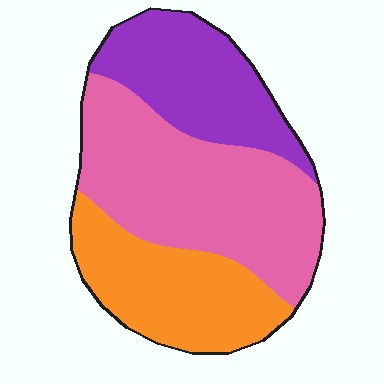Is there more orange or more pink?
Pink.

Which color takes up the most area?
Pink, at roughly 45%.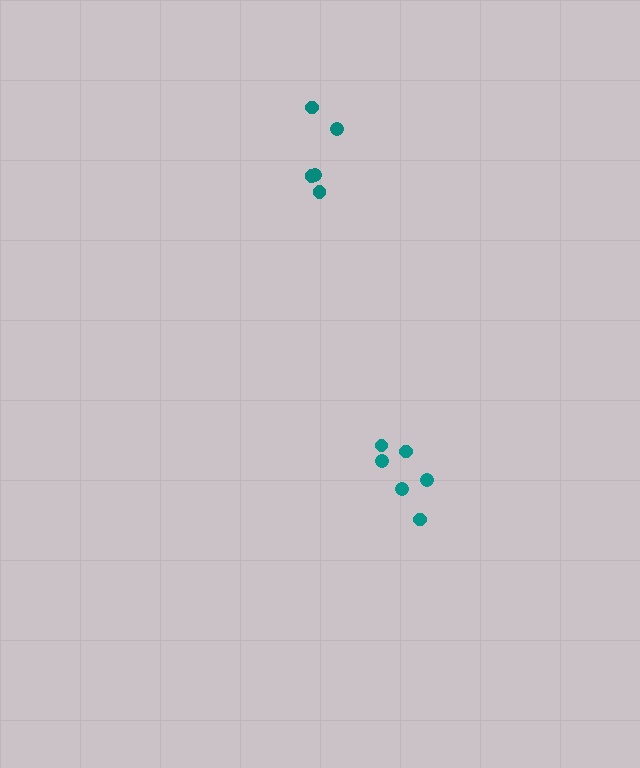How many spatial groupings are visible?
There are 2 spatial groupings.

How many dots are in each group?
Group 1: 5 dots, Group 2: 6 dots (11 total).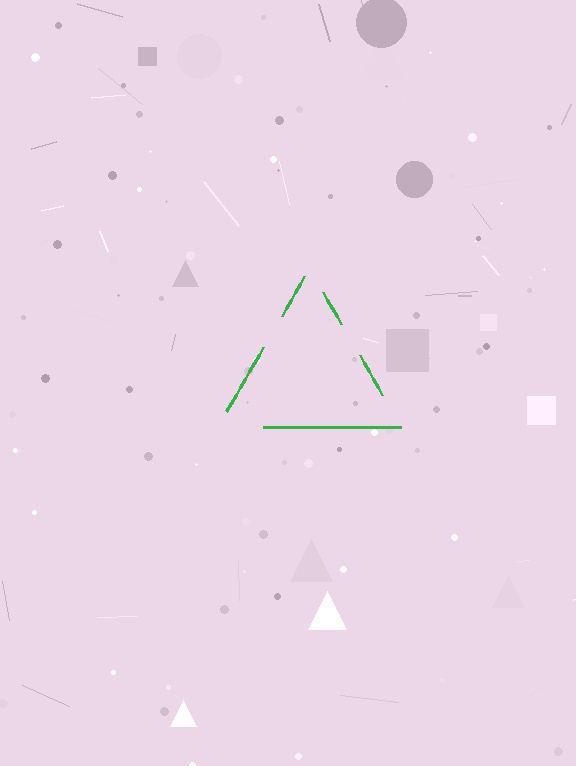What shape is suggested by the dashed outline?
The dashed outline suggests a triangle.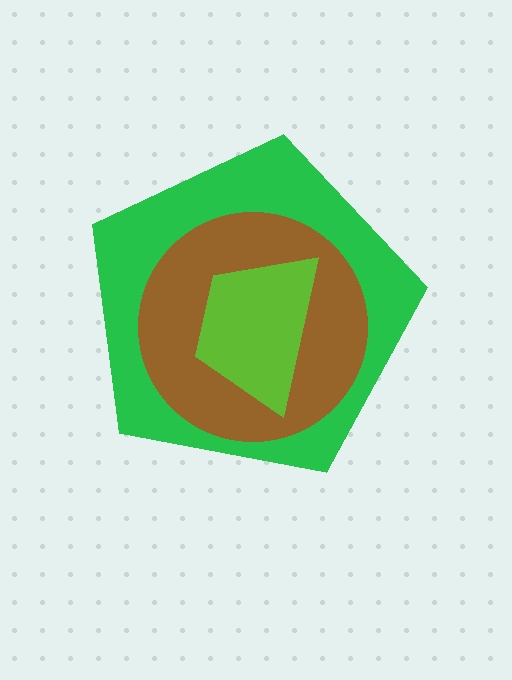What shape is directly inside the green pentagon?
The brown circle.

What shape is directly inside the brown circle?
The lime trapezoid.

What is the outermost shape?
The green pentagon.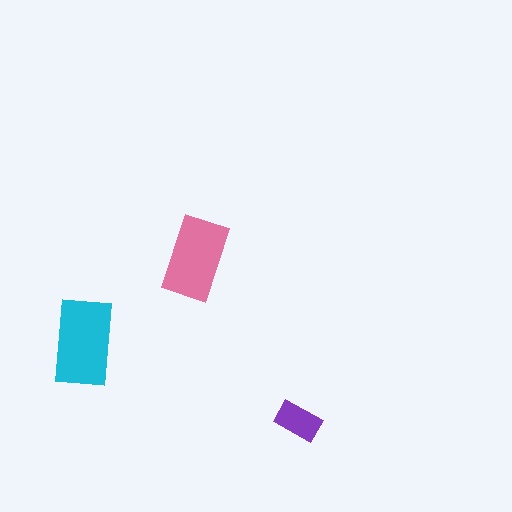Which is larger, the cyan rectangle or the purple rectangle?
The cyan one.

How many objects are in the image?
There are 3 objects in the image.